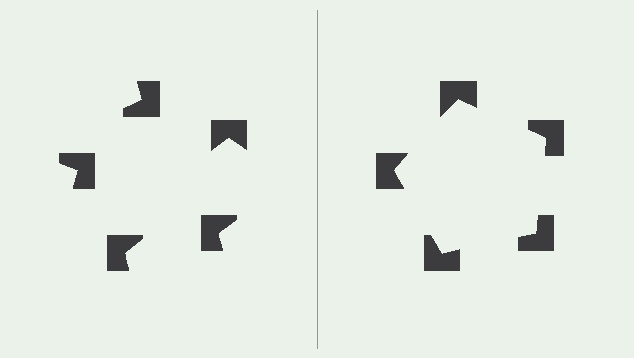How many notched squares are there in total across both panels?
10 — 5 on each side.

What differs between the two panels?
The notched squares are positioned identically on both sides; only the wedge orientations differ. On the right they align to a pentagon; on the left they are misaligned.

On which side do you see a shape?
An illusory pentagon appears on the right side. On the left side the wedge cuts are rotated, so no coherent shape forms.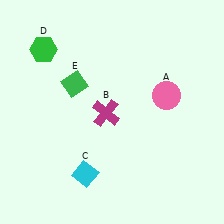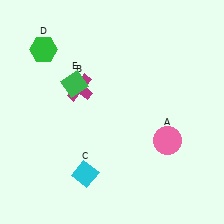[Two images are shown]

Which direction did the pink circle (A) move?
The pink circle (A) moved down.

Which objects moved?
The objects that moved are: the pink circle (A), the magenta cross (B).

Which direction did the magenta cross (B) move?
The magenta cross (B) moved left.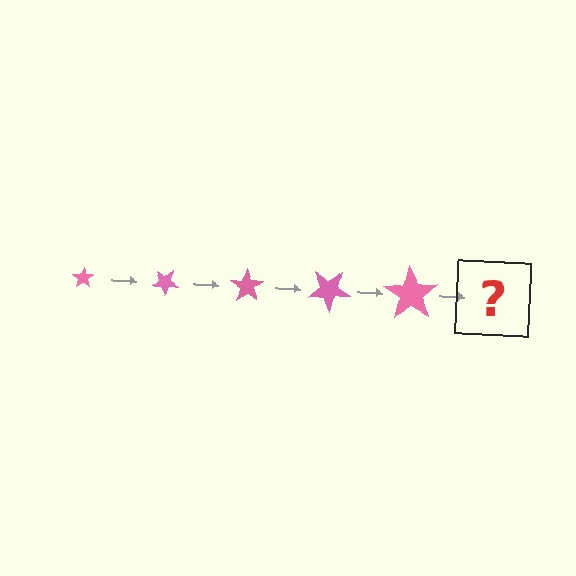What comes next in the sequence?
The next element should be a star, larger than the previous one and rotated 175 degrees from the start.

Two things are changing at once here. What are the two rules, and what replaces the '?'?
The two rules are that the star grows larger each step and it rotates 35 degrees each step. The '?' should be a star, larger than the previous one and rotated 175 degrees from the start.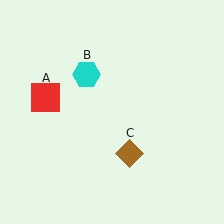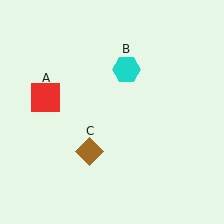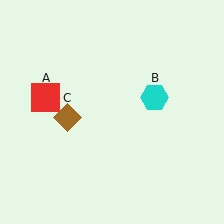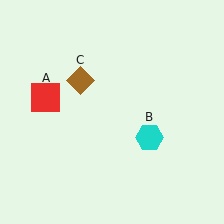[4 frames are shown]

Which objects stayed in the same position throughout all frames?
Red square (object A) remained stationary.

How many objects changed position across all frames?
2 objects changed position: cyan hexagon (object B), brown diamond (object C).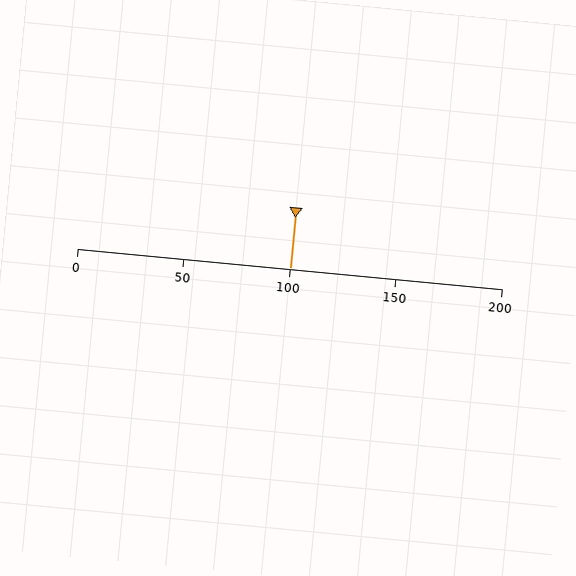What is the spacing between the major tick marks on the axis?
The major ticks are spaced 50 apart.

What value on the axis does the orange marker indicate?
The marker indicates approximately 100.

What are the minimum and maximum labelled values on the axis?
The axis runs from 0 to 200.